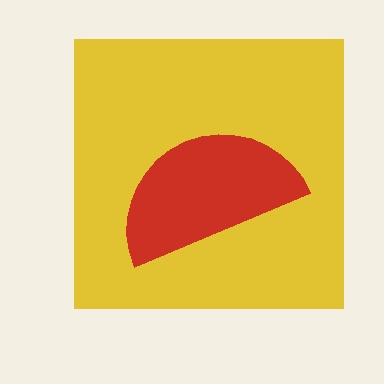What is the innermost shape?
The red semicircle.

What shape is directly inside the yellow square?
The red semicircle.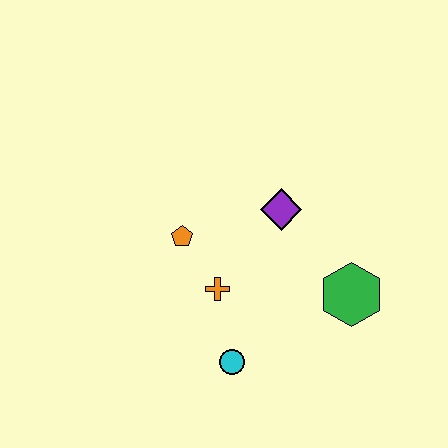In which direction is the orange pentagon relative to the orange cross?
The orange pentagon is above the orange cross.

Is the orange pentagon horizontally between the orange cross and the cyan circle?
No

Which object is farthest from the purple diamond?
The cyan circle is farthest from the purple diamond.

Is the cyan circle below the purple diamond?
Yes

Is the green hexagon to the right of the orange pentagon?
Yes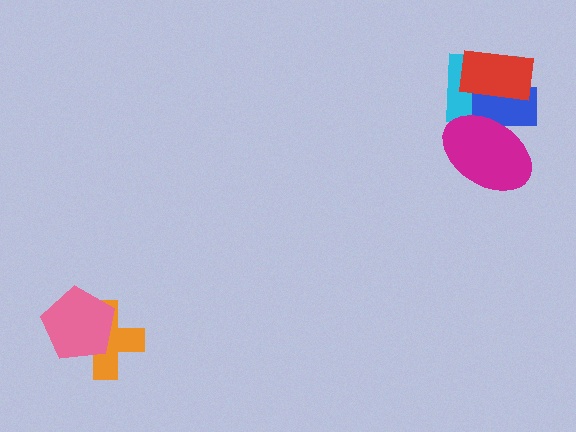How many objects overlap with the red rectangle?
2 objects overlap with the red rectangle.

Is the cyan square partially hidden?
Yes, it is partially covered by another shape.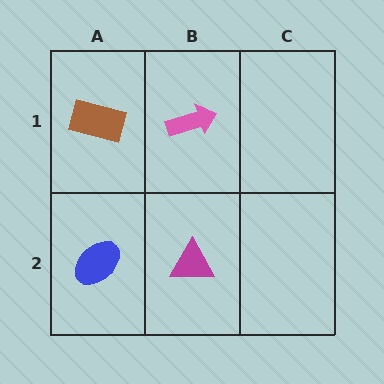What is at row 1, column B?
A pink arrow.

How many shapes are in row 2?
2 shapes.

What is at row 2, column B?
A magenta triangle.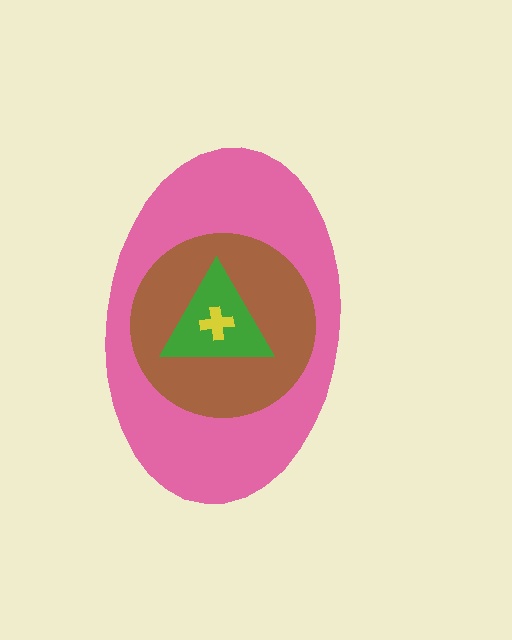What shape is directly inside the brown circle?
The green triangle.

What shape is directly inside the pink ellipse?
The brown circle.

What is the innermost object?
The yellow cross.